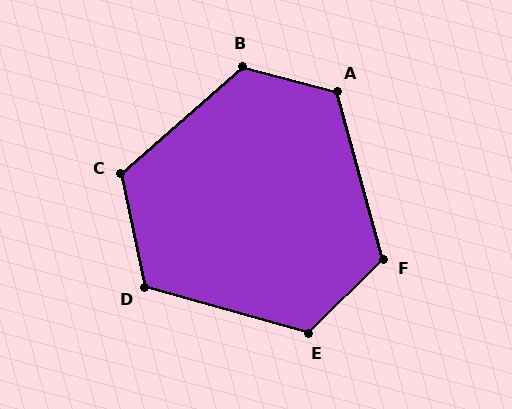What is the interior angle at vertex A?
Approximately 120 degrees (obtuse).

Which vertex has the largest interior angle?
B, at approximately 123 degrees.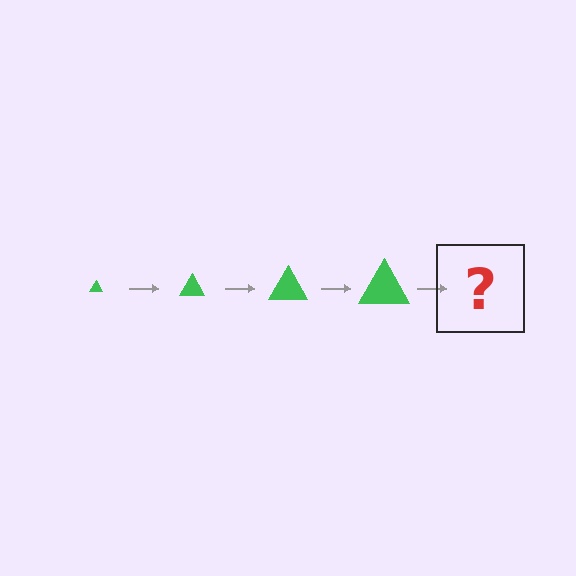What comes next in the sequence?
The next element should be a green triangle, larger than the previous one.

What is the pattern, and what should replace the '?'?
The pattern is that the triangle gets progressively larger each step. The '?' should be a green triangle, larger than the previous one.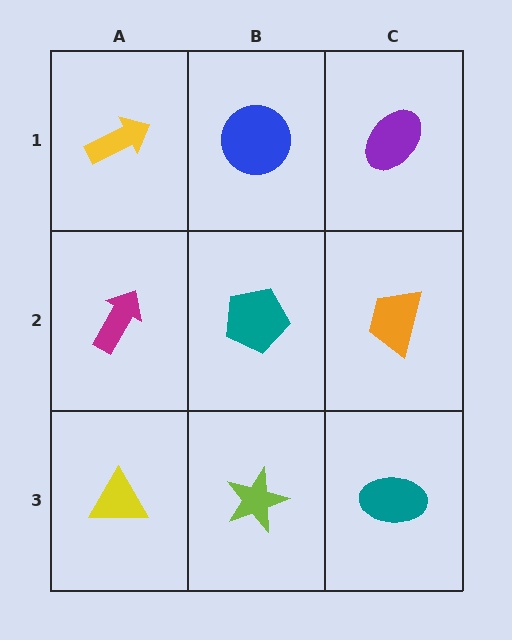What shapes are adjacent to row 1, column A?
A magenta arrow (row 2, column A), a blue circle (row 1, column B).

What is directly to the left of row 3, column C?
A lime star.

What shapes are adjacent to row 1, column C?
An orange trapezoid (row 2, column C), a blue circle (row 1, column B).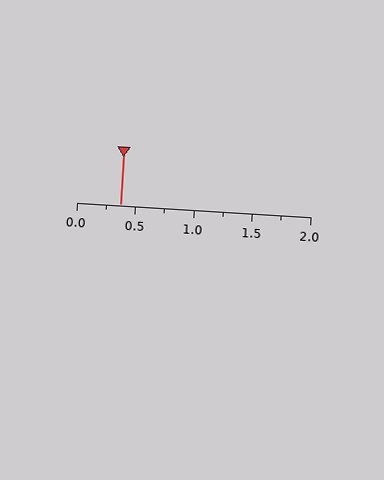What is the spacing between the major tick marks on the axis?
The major ticks are spaced 0.5 apart.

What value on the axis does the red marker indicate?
The marker indicates approximately 0.38.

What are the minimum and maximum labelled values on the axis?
The axis runs from 0.0 to 2.0.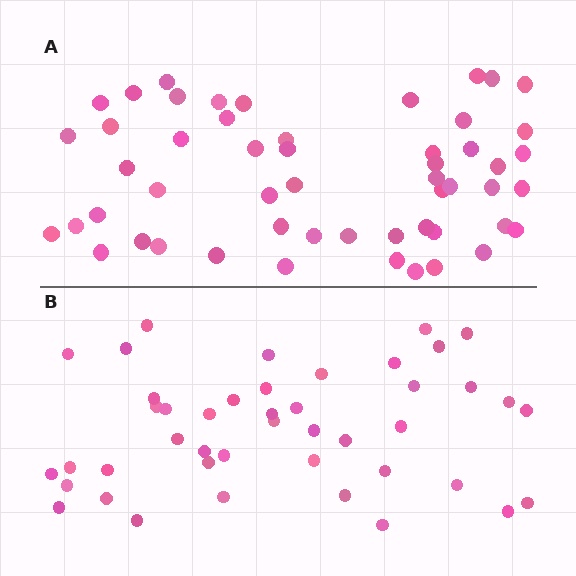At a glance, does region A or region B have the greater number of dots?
Region A (the top region) has more dots.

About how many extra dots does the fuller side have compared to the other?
Region A has roughly 8 or so more dots than region B.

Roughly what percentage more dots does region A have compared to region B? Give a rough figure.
About 20% more.